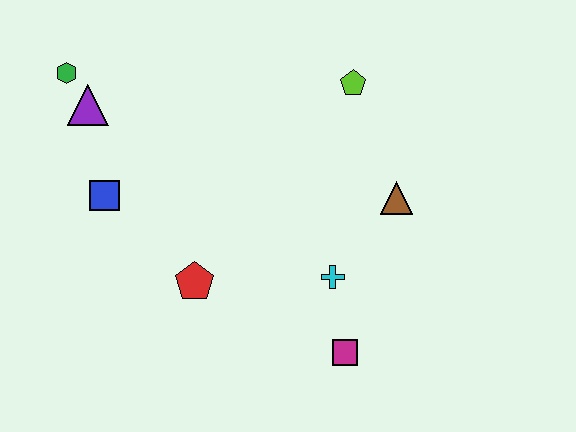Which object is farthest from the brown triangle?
The green hexagon is farthest from the brown triangle.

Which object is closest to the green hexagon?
The purple triangle is closest to the green hexagon.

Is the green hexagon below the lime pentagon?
No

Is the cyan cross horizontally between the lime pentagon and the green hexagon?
Yes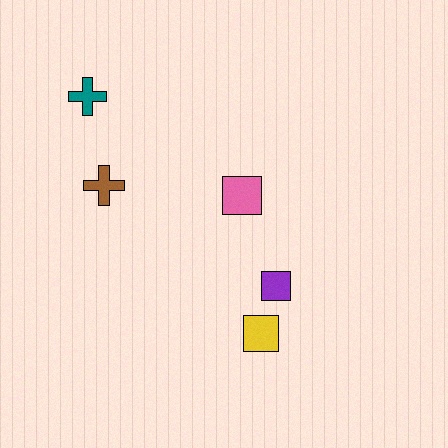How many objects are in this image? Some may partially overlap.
There are 5 objects.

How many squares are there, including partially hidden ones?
There are 3 squares.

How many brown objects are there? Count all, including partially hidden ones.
There is 1 brown object.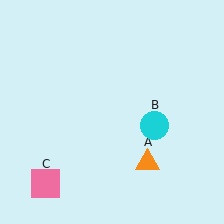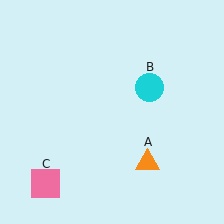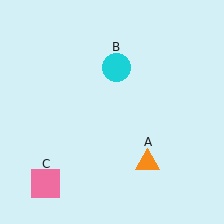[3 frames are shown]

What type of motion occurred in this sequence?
The cyan circle (object B) rotated counterclockwise around the center of the scene.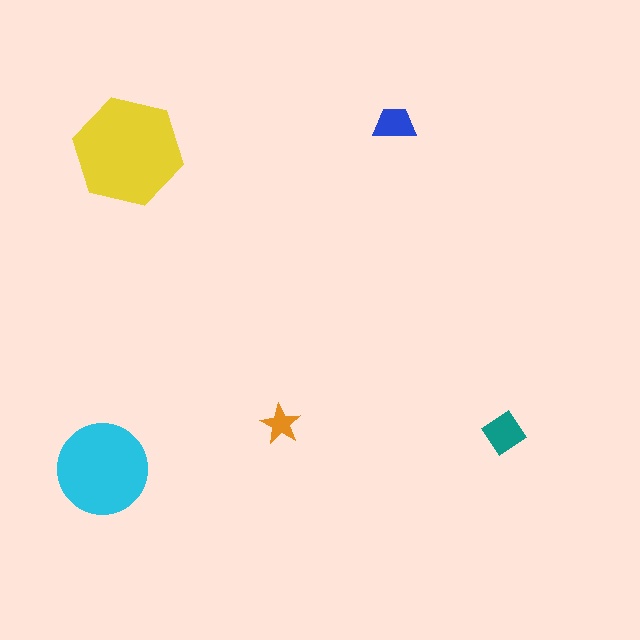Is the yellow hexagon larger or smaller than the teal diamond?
Larger.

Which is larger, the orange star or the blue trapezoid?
The blue trapezoid.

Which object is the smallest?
The orange star.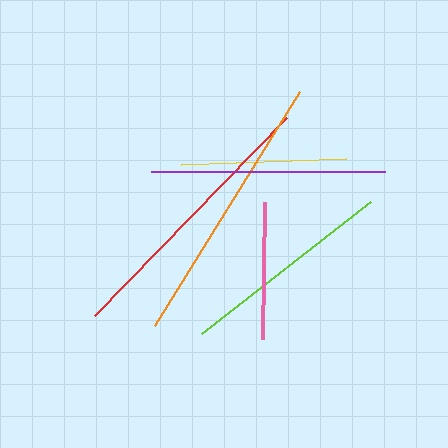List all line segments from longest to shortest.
From longest to shortest: red, orange, purple, lime, yellow, pink.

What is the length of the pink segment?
The pink segment is approximately 137 pixels long.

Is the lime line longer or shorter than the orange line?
The orange line is longer than the lime line.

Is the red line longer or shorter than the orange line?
The red line is longer than the orange line.